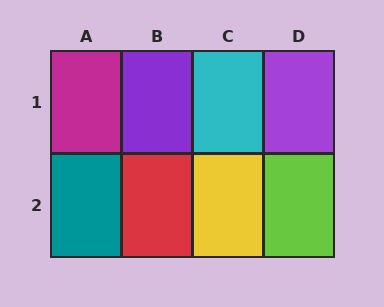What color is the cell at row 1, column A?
Magenta.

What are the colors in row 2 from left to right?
Teal, red, yellow, lime.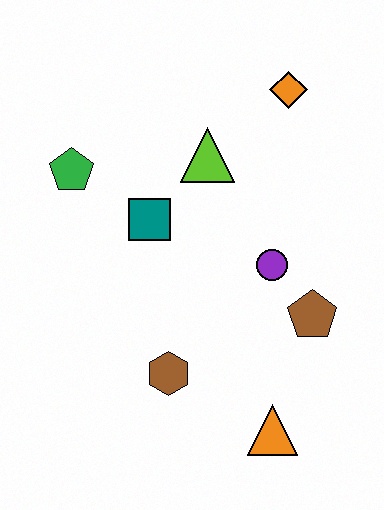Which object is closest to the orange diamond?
The lime triangle is closest to the orange diamond.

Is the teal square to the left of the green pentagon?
No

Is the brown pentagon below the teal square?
Yes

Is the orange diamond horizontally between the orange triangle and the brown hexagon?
No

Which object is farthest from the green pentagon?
The orange triangle is farthest from the green pentagon.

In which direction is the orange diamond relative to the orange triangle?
The orange diamond is above the orange triangle.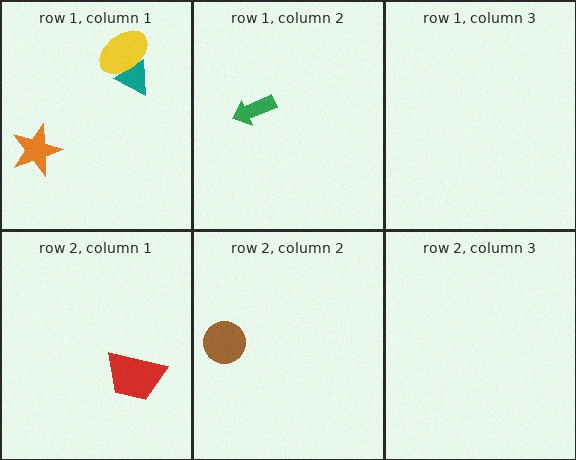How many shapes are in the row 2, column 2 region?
1.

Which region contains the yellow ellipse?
The row 1, column 1 region.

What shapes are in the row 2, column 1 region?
The red trapezoid.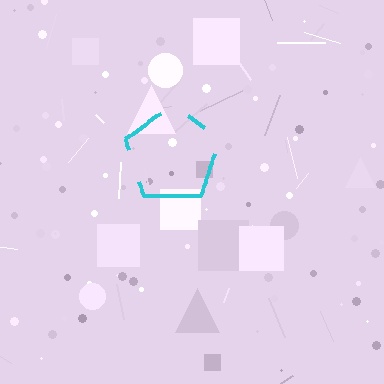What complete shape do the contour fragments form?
The contour fragments form a pentagon.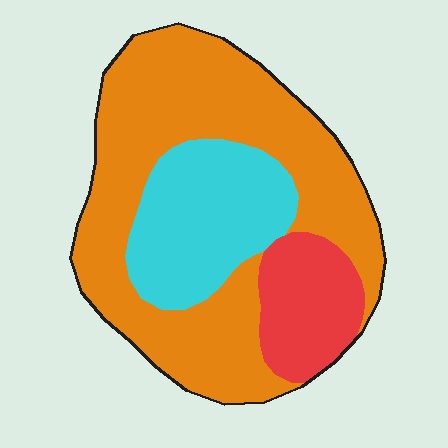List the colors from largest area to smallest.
From largest to smallest: orange, cyan, red.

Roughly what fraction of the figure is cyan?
Cyan takes up about one quarter (1/4) of the figure.